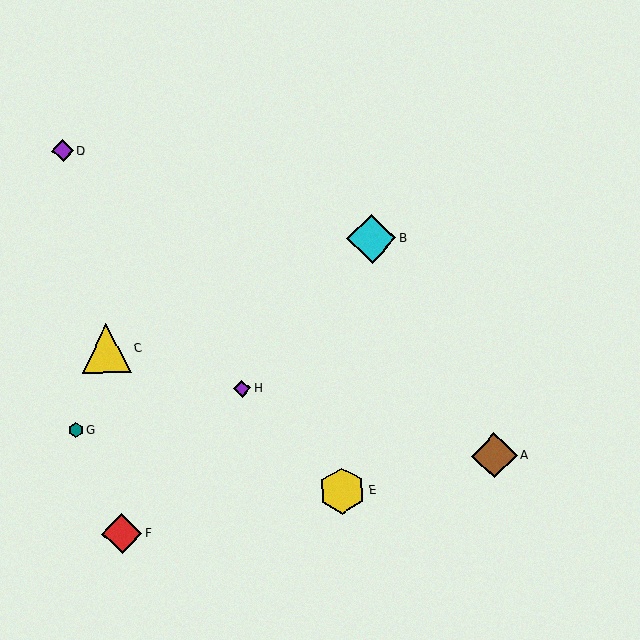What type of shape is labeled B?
Shape B is a cyan diamond.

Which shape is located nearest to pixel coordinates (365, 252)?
The cyan diamond (labeled B) at (372, 239) is nearest to that location.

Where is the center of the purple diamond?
The center of the purple diamond is at (62, 151).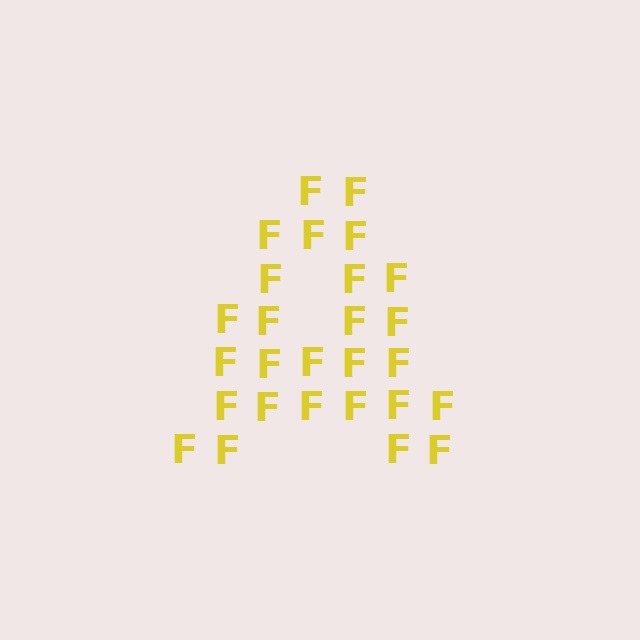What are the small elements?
The small elements are letter F's.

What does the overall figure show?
The overall figure shows the letter A.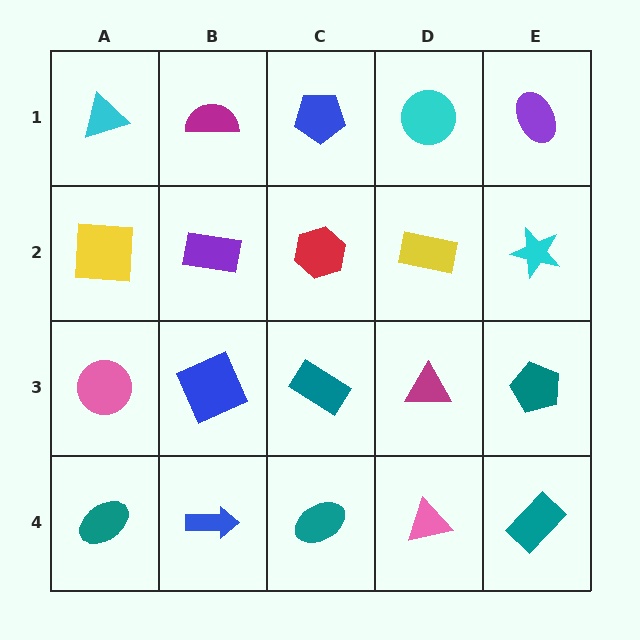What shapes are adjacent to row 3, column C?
A red hexagon (row 2, column C), a teal ellipse (row 4, column C), a blue square (row 3, column B), a magenta triangle (row 3, column D).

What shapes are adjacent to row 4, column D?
A magenta triangle (row 3, column D), a teal ellipse (row 4, column C), a teal rectangle (row 4, column E).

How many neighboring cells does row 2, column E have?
3.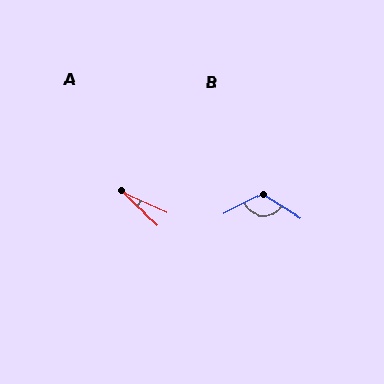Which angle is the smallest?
A, at approximately 18 degrees.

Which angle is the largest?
B, at approximately 120 degrees.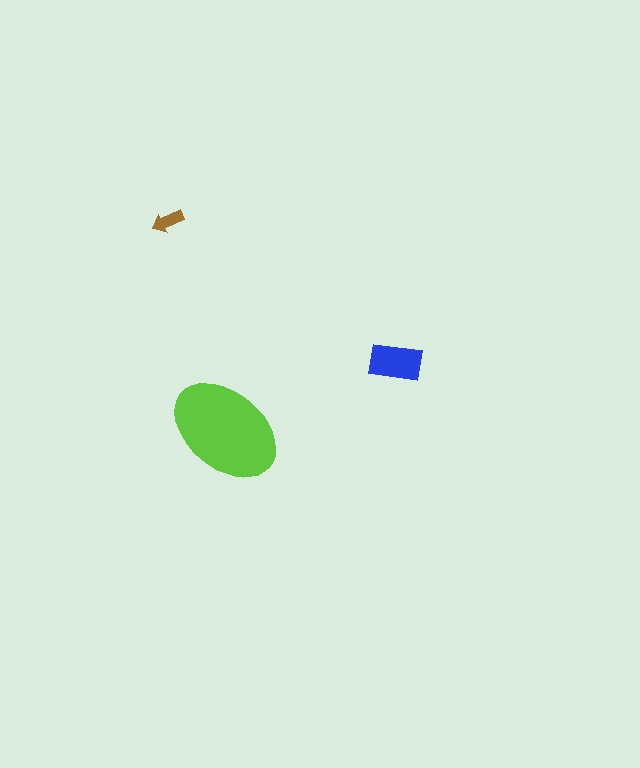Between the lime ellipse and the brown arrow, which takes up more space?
The lime ellipse.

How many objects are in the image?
There are 3 objects in the image.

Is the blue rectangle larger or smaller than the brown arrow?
Larger.